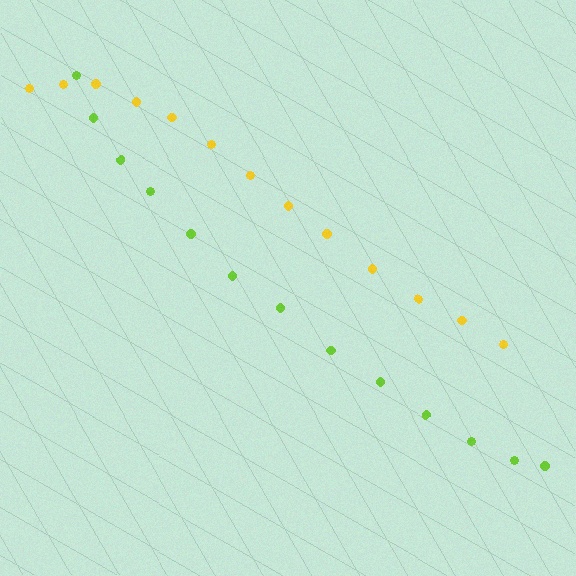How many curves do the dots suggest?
There are 2 distinct paths.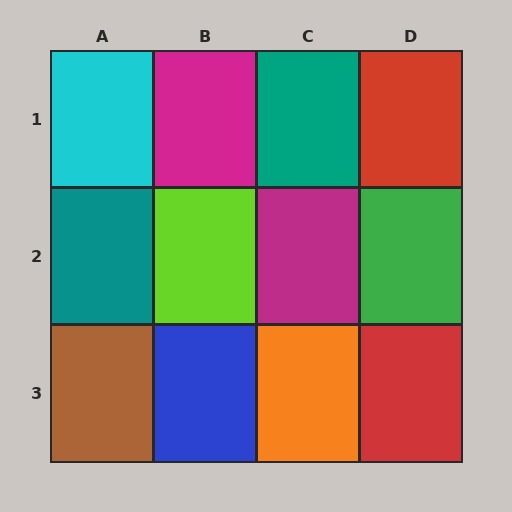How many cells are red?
2 cells are red.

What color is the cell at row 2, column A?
Teal.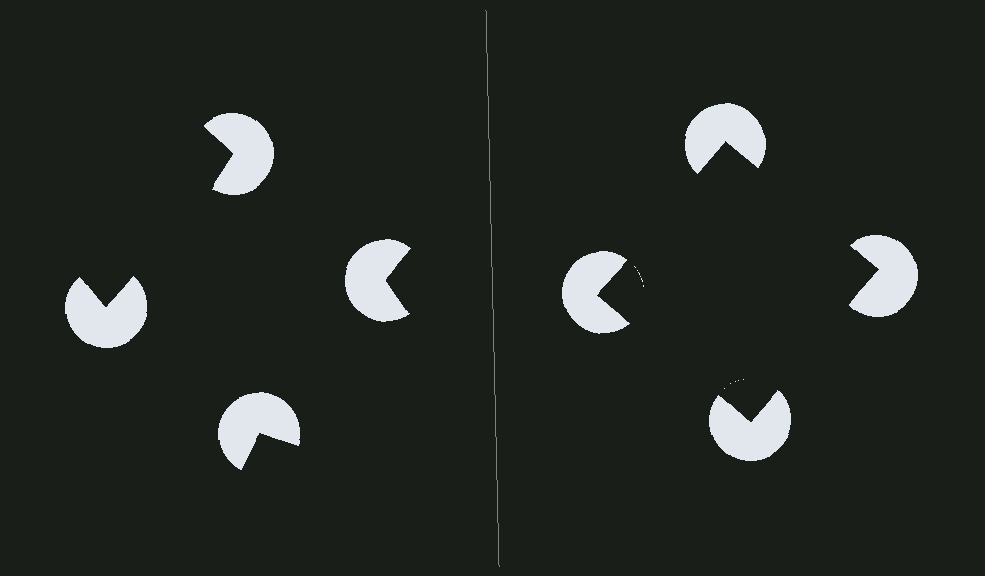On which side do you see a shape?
An illusory square appears on the right side. On the left side the wedge cuts are rotated, so no coherent shape forms.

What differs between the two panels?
The pac-man discs are positioned identically on both sides; only the wedge orientations differ. On the right they align to a square; on the left they are misaligned.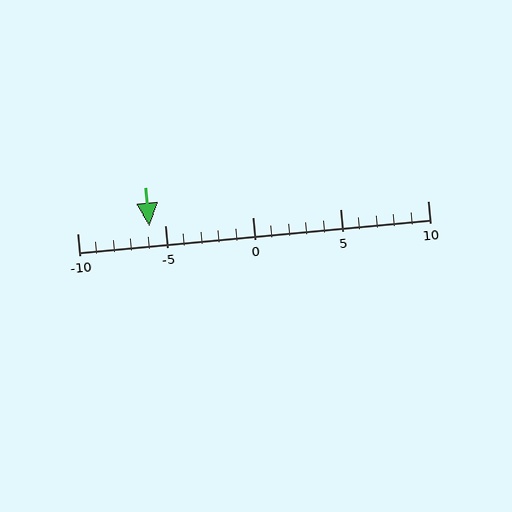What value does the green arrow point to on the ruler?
The green arrow points to approximately -6.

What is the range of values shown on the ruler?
The ruler shows values from -10 to 10.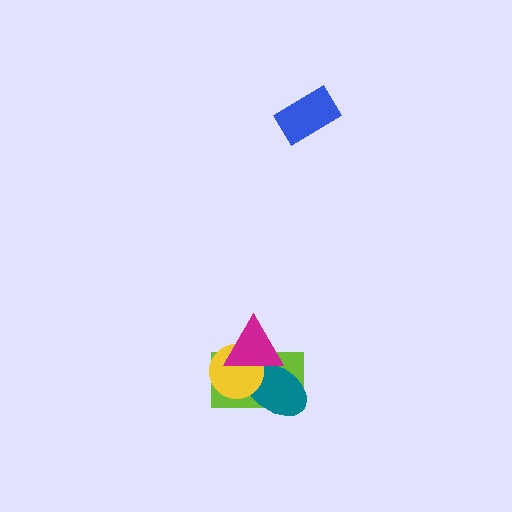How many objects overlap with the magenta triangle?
3 objects overlap with the magenta triangle.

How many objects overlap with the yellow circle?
3 objects overlap with the yellow circle.